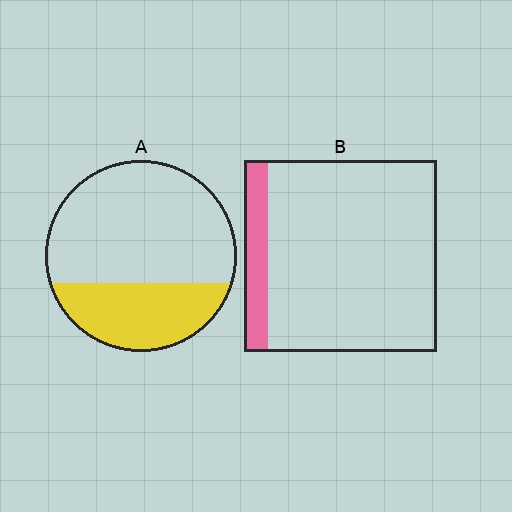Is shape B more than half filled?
No.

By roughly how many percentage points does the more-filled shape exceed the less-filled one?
By roughly 20 percentage points (A over B).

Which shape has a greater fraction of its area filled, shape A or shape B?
Shape A.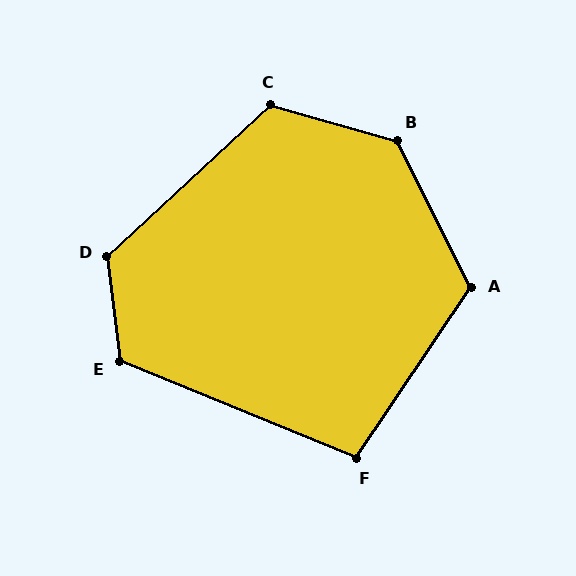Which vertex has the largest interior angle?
B, at approximately 132 degrees.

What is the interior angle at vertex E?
Approximately 119 degrees (obtuse).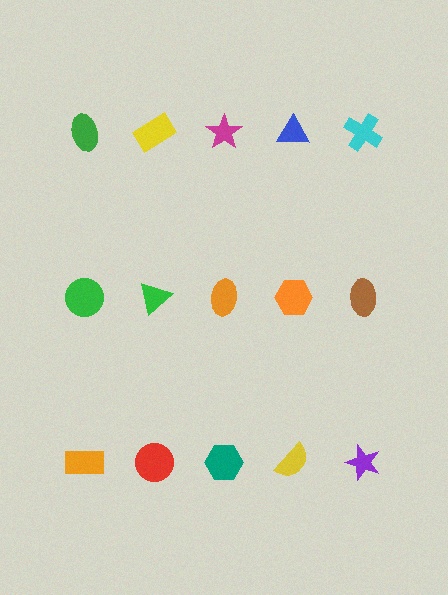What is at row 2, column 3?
An orange ellipse.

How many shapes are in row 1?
5 shapes.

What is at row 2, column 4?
An orange hexagon.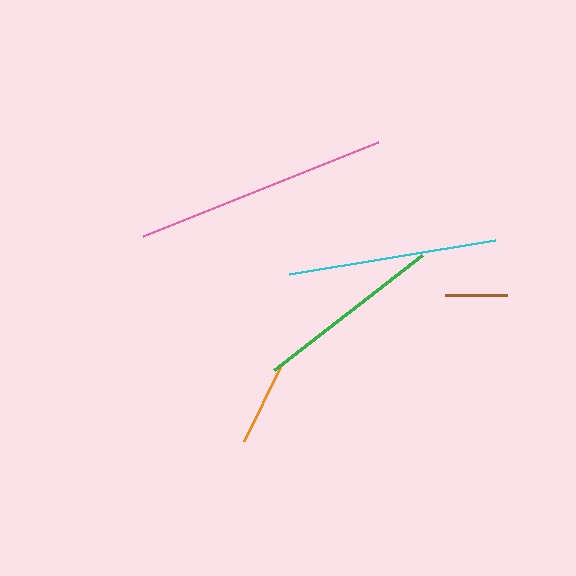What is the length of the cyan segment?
The cyan segment is approximately 209 pixels long.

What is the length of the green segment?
The green segment is approximately 187 pixels long.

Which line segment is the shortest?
The brown line is the shortest at approximately 62 pixels.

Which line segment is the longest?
The pink line is the longest at approximately 253 pixels.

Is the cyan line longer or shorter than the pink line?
The pink line is longer than the cyan line.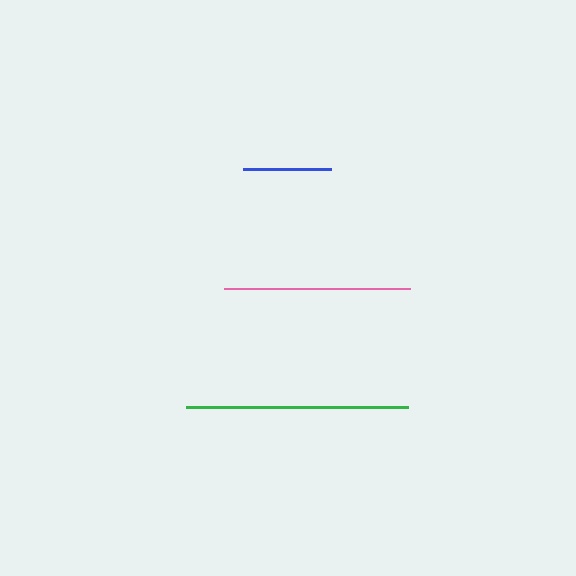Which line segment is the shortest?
The blue line is the shortest at approximately 89 pixels.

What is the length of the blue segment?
The blue segment is approximately 89 pixels long.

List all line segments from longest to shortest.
From longest to shortest: green, pink, blue.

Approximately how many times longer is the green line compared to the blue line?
The green line is approximately 2.5 times the length of the blue line.